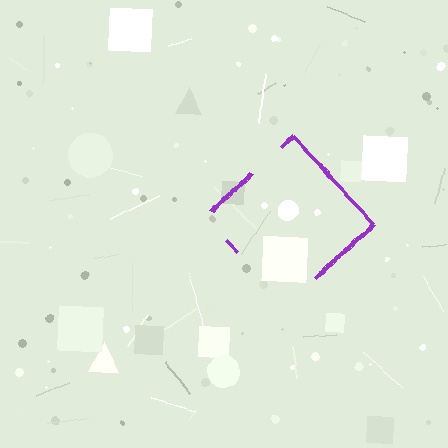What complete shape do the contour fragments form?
The contour fragments form a diamond.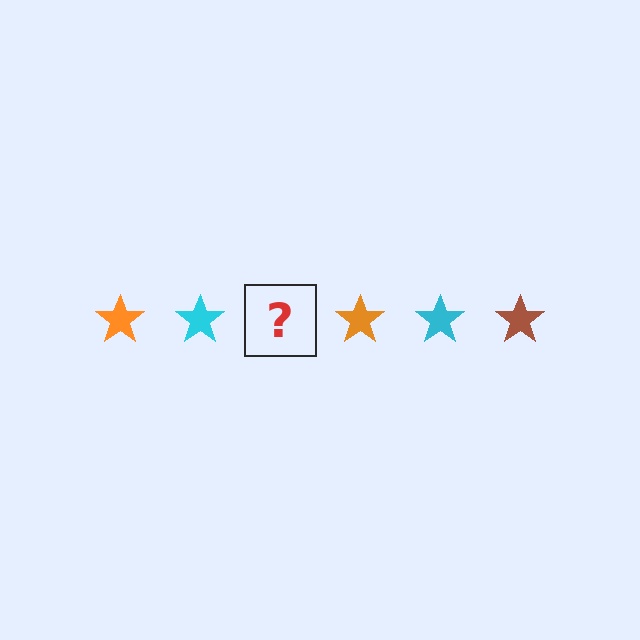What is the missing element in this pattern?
The missing element is a brown star.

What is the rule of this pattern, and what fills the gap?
The rule is that the pattern cycles through orange, cyan, brown stars. The gap should be filled with a brown star.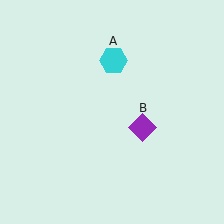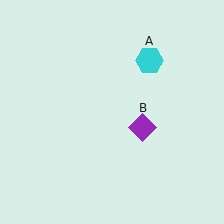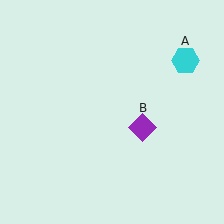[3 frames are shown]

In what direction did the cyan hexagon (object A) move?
The cyan hexagon (object A) moved right.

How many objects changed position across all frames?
1 object changed position: cyan hexagon (object A).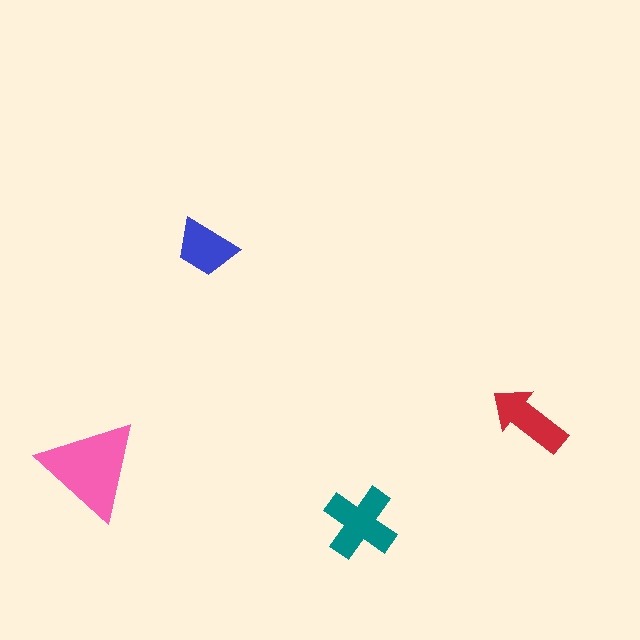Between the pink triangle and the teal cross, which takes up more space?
The pink triangle.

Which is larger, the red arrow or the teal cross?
The teal cross.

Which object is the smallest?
The blue trapezoid.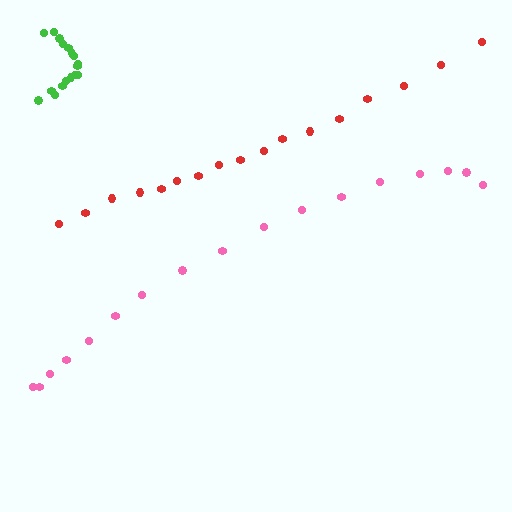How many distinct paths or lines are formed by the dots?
There are 3 distinct paths.